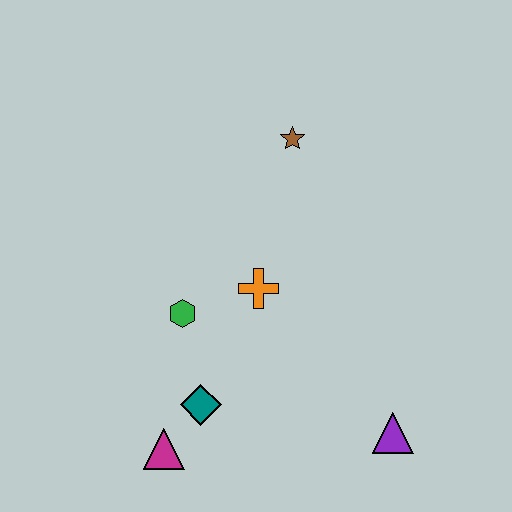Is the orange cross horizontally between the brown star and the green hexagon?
Yes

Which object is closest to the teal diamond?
The magenta triangle is closest to the teal diamond.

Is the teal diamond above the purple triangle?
Yes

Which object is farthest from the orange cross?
The purple triangle is farthest from the orange cross.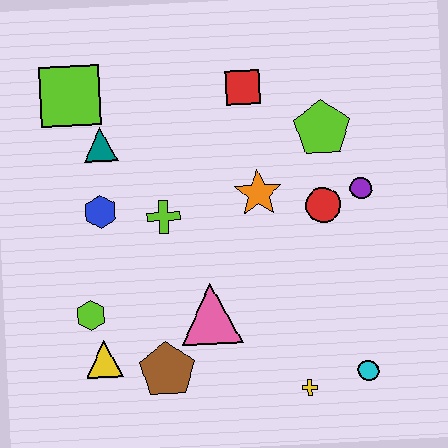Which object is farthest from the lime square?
The cyan circle is farthest from the lime square.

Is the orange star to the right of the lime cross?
Yes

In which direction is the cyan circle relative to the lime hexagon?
The cyan circle is to the right of the lime hexagon.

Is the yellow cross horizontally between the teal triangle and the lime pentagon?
Yes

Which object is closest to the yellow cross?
The cyan circle is closest to the yellow cross.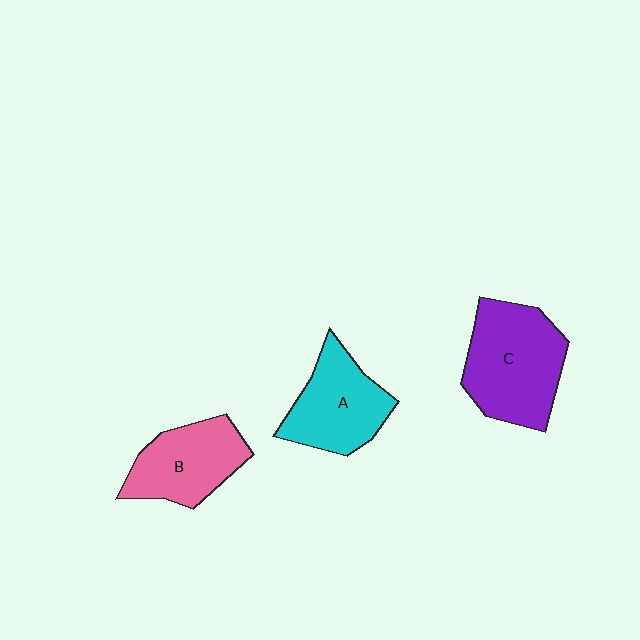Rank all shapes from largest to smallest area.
From largest to smallest: C (purple), A (cyan), B (pink).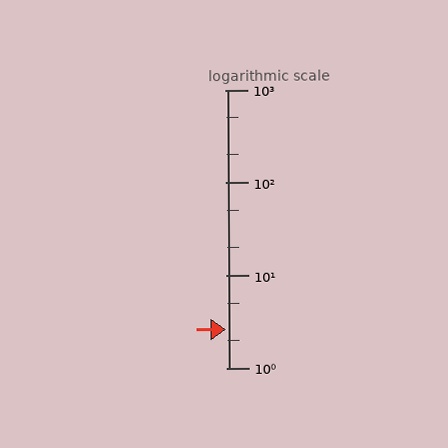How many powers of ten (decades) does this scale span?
The scale spans 3 decades, from 1 to 1000.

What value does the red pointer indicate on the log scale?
The pointer indicates approximately 2.6.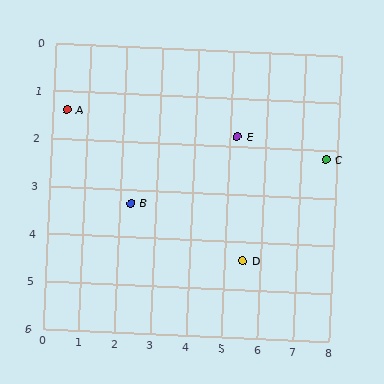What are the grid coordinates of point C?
Point C is at approximately (7.7, 2.2).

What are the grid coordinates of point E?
Point E is at approximately (5.2, 1.8).